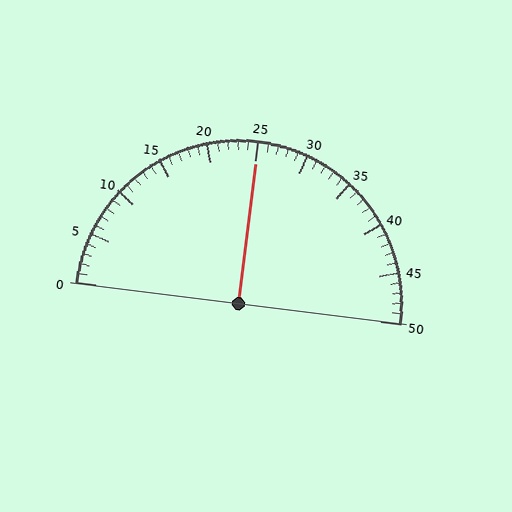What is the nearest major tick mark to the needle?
The nearest major tick mark is 25.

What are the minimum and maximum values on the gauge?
The gauge ranges from 0 to 50.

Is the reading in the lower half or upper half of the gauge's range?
The reading is in the upper half of the range (0 to 50).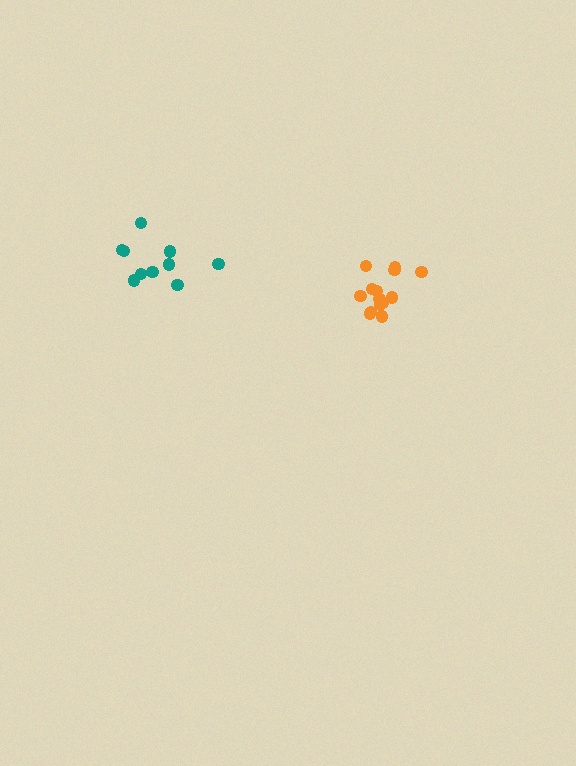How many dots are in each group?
Group 1: 14 dots, Group 2: 10 dots (24 total).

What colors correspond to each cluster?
The clusters are colored: orange, teal.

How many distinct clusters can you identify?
There are 2 distinct clusters.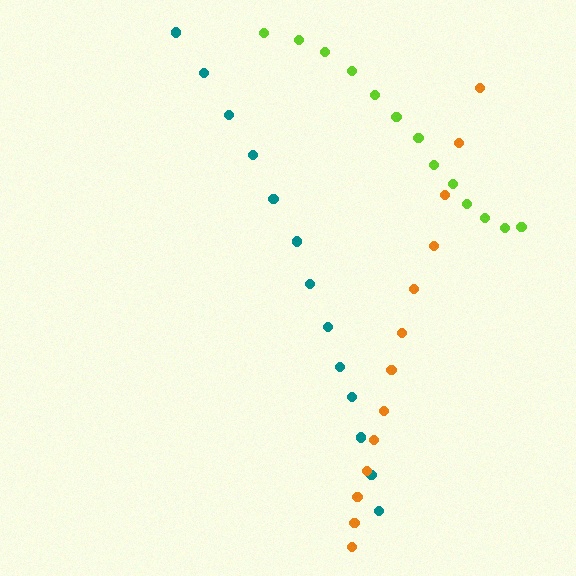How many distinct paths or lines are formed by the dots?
There are 3 distinct paths.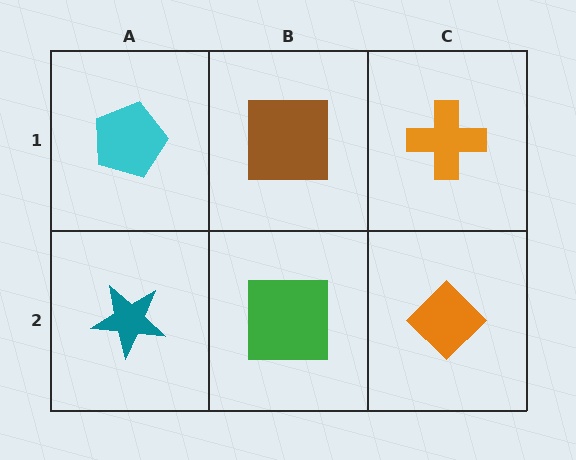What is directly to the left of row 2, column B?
A teal star.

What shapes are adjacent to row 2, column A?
A cyan pentagon (row 1, column A), a green square (row 2, column B).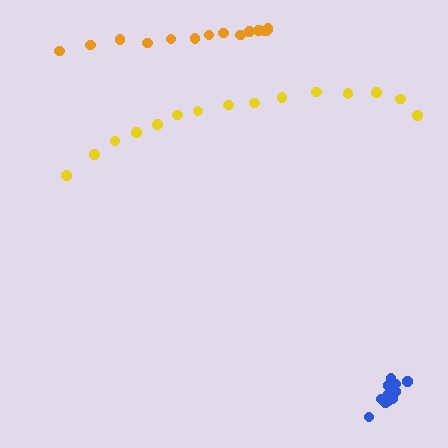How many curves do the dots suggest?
There are 3 distinct paths.